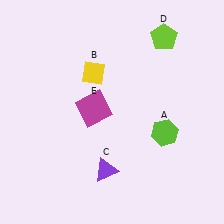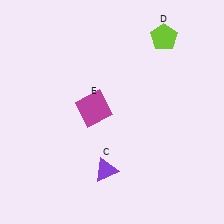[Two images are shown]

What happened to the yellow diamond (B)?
The yellow diamond (B) was removed in Image 2. It was in the top-left area of Image 1.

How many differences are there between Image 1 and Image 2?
There are 2 differences between the two images.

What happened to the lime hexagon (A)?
The lime hexagon (A) was removed in Image 2. It was in the bottom-right area of Image 1.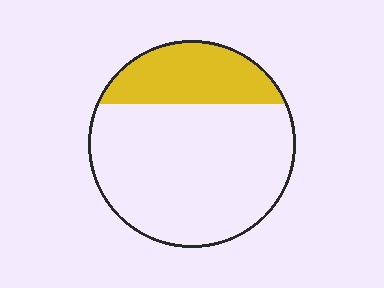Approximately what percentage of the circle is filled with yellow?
Approximately 25%.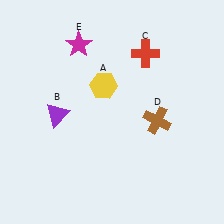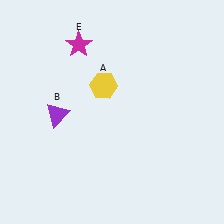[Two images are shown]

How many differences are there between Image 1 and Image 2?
There are 2 differences between the two images.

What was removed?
The brown cross (D), the red cross (C) were removed in Image 2.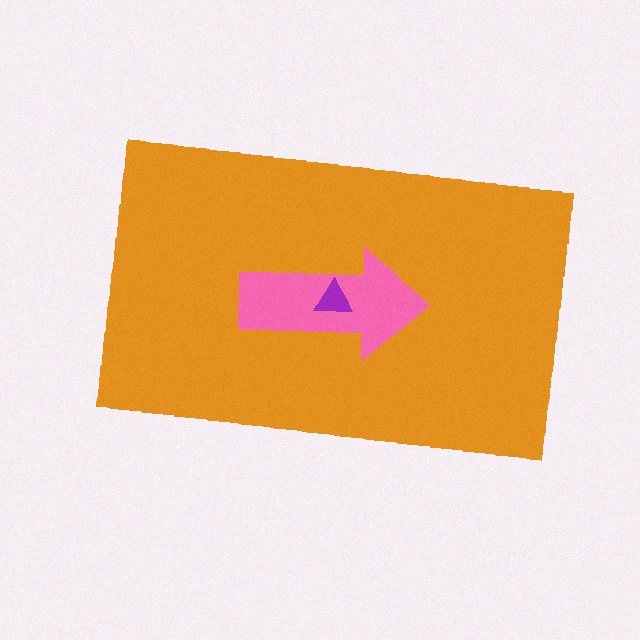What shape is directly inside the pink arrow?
The purple triangle.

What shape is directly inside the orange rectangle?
The pink arrow.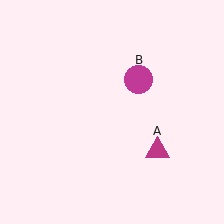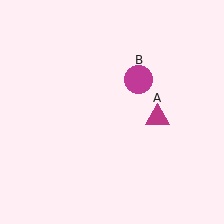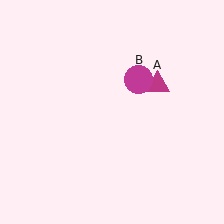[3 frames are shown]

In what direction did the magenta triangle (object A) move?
The magenta triangle (object A) moved up.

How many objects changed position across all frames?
1 object changed position: magenta triangle (object A).